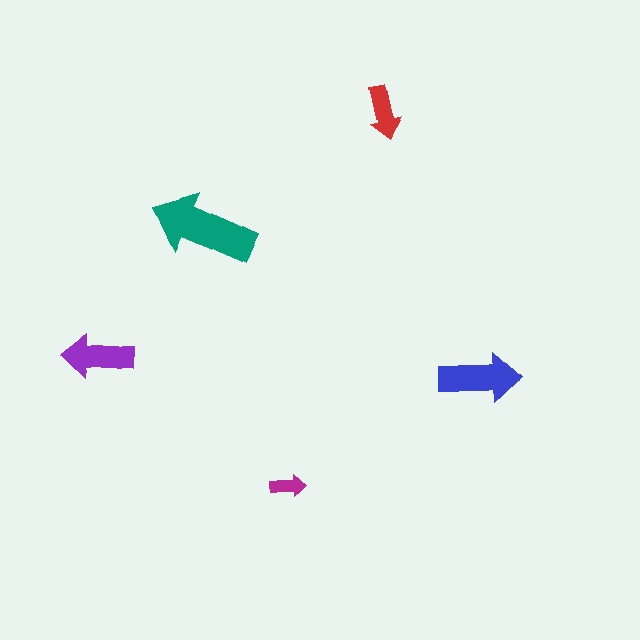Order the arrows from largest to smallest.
the teal one, the blue one, the purple one, the red one, the magenta one.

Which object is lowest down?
The magenta arrow is bottommost.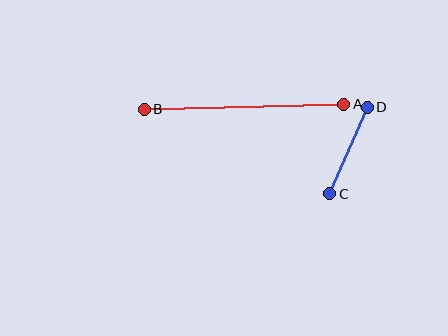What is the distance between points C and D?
The distance is approximately 94 pixels.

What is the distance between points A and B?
The distance is approximately 199 pixels.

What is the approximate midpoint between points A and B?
The midpoint is at approximately (244, 107) pixels.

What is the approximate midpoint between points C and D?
The midpoint is at approximately (348, 150) pixels.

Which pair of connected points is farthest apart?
Points A and B are farthest apart.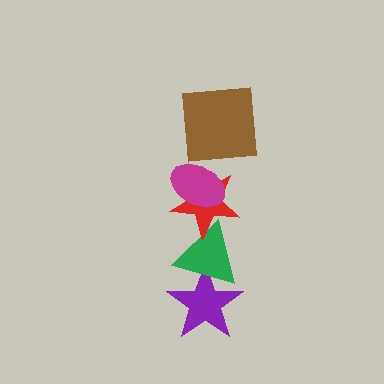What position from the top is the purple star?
The purple star is 5th from the top.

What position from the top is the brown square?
The brown square is 1st from the top.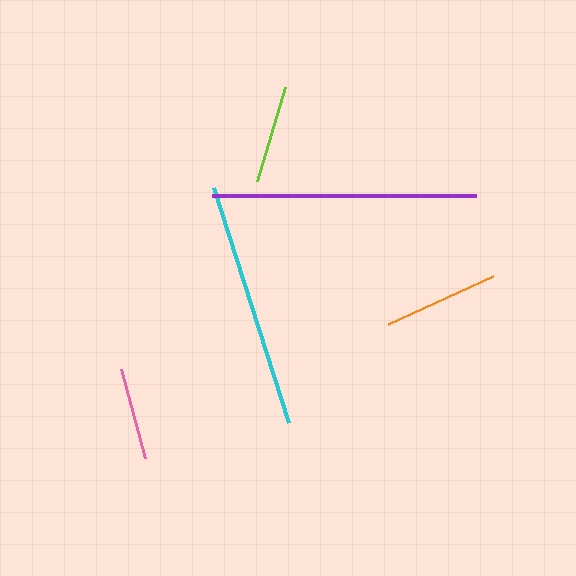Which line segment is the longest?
The purple line is the longest at approximately 264 pixels.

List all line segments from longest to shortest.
From longest to shortest: purple, cyan, orange, lime, pink.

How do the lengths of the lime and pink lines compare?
The lime and pink lines are approximately the same length.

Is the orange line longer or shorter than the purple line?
The purple line is longer than the orange line.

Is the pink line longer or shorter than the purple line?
The purple line is longer than the pink line.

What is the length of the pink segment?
The pink segment is approximately 92 pixels long.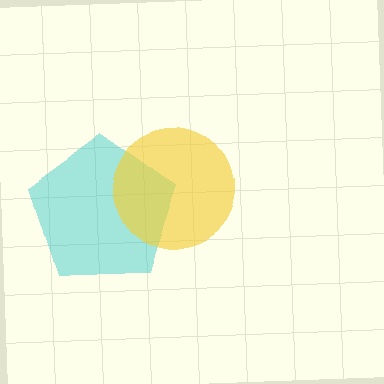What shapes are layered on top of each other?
The layered shapes are: a cyan pentagon, a yellow circle.